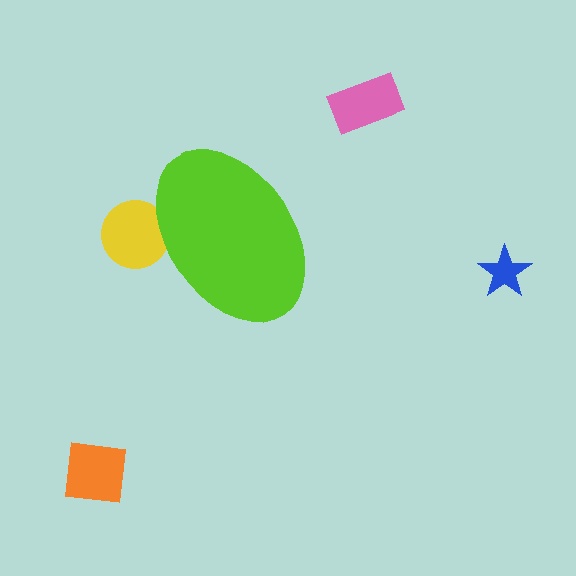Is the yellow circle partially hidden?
Yes, the yellow circle is partially hidden behind the lime ellipse.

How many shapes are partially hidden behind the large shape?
1 shape is partially hidden.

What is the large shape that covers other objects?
A lime ellipse.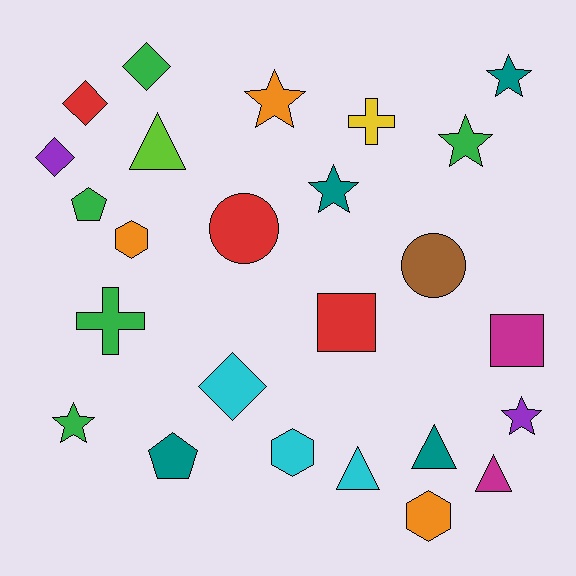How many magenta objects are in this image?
There are 2 magenta objects.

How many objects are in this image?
There are 25 objects.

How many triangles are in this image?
There are 4 triangles.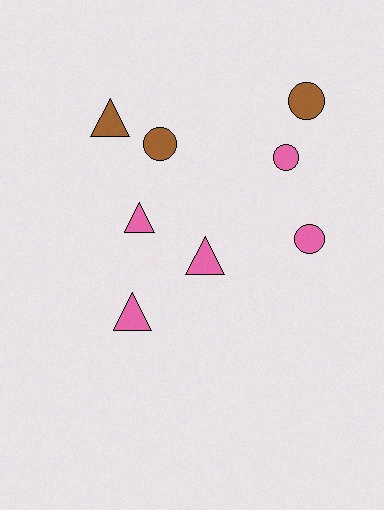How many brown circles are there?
There are 2 brown circles.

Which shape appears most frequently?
Circle, with 4 objects.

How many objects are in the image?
There are 8 objects.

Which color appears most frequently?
Pink, with 5 objects.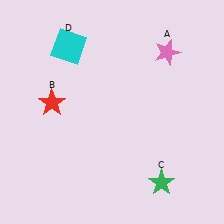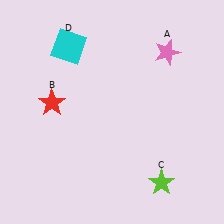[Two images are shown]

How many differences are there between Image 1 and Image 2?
There is 1 difference between the two images.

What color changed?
The star (C) changed from green in Image 1 to lime in Image 2.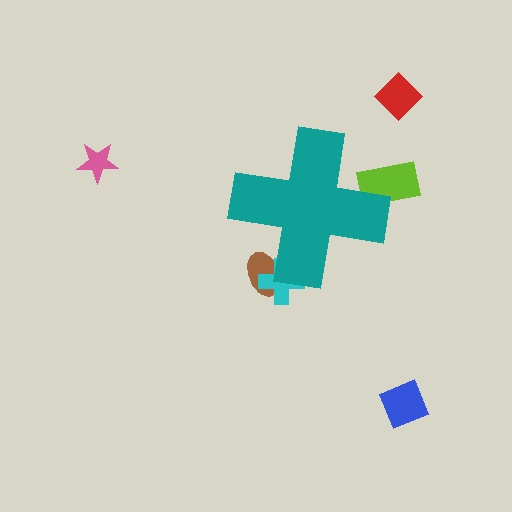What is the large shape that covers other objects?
A teal cross.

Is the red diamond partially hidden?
No, the red diamond is fully visible.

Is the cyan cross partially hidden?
Yes, the cyan cross is partially hidden behind the teal cross.